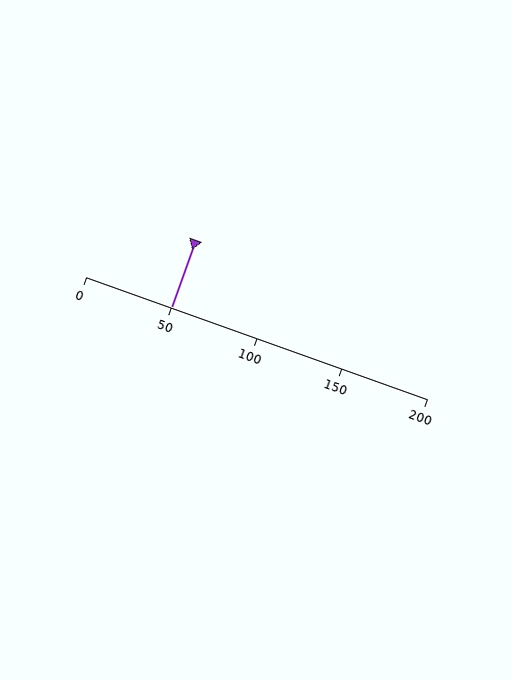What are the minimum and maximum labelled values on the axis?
The axis runs from 0 to 200.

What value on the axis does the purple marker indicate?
The marker indicates approximately 50.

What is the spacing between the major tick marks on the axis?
The major ticks are spaced 50 apart.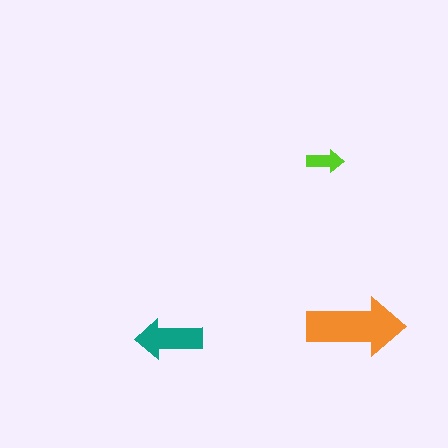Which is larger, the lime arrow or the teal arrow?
The teal one.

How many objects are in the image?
There are 3 objects in the image.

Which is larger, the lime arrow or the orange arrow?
The orange one.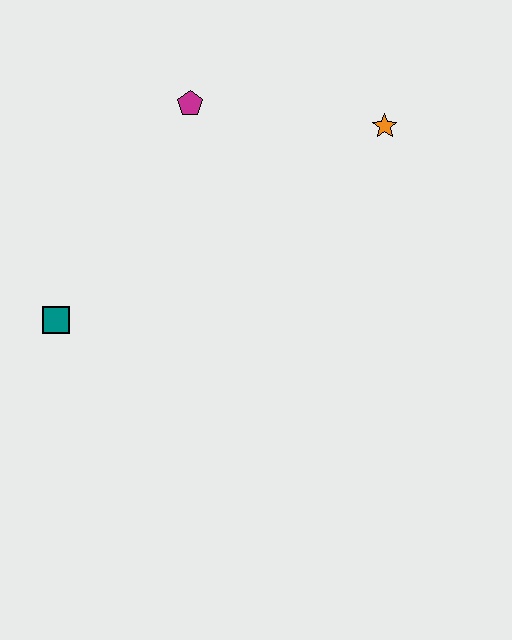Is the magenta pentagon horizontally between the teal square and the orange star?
Yes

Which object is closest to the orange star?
The magenta pentagon is closest to the orange star.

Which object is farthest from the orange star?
The teal square is farthest from the orange star.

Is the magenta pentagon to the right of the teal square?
Yes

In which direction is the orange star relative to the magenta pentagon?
The orange star is to the right of the magenta pentagon.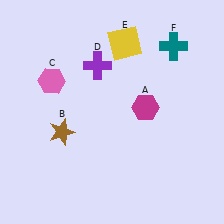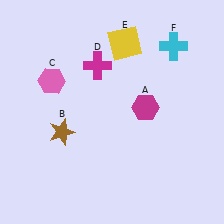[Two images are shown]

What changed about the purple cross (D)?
In Image 1, D is purple. In Image 2, it changed to magenta.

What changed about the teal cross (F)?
In Image 1, F is teal. In Image 2, it changed to cyan.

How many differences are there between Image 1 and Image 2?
There are 2 differences between the two images.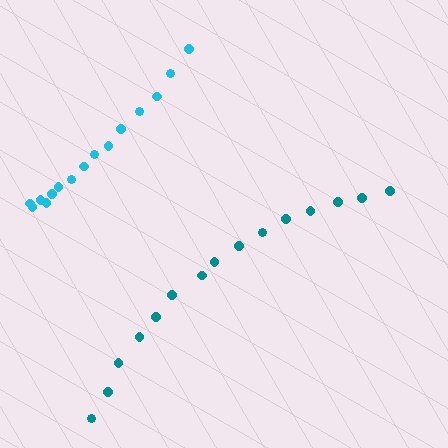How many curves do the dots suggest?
There are 2 distinct paths.